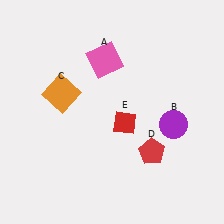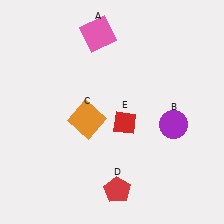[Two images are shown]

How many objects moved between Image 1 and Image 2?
3 objects moved between the two images.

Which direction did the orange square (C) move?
The orange square (C) moved right.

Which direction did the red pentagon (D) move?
The red pentagon (D) moved down.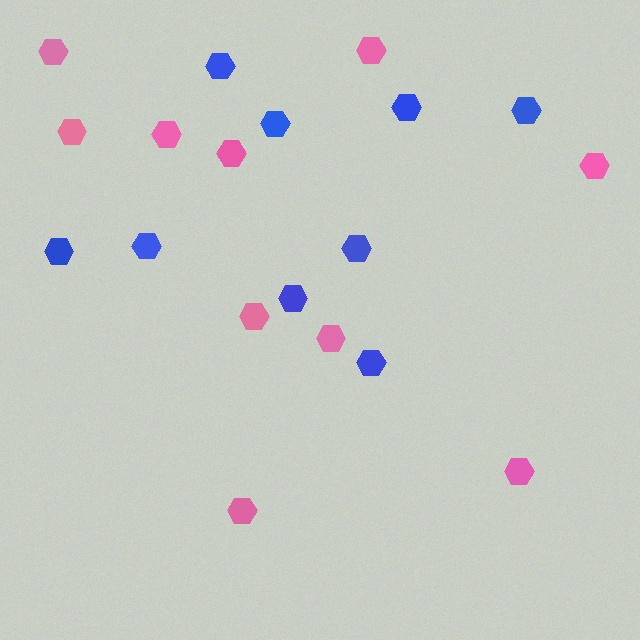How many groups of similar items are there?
There are 2 groups: one group of blue hexagons (9) and one group of pink hexagons (10).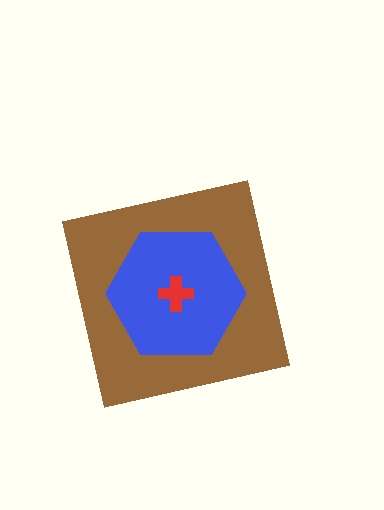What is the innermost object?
The red cross.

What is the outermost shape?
The brown square.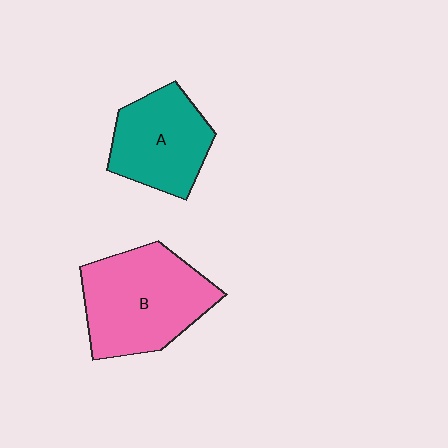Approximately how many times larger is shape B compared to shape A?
Approximately 1.4 times.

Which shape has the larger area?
Shape B (pink).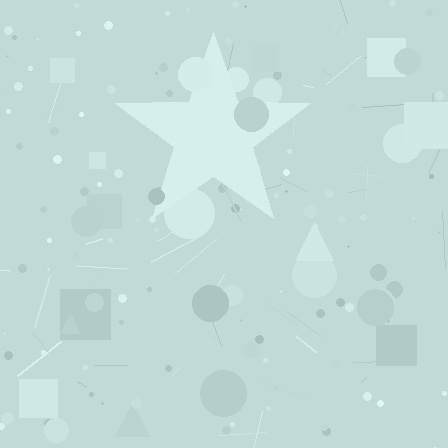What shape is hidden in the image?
A star is hidden in the image.